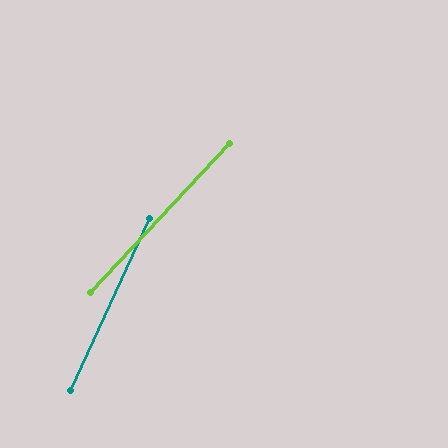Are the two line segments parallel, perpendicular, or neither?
Neither parallel nor perpendicular — they differ by about 19°.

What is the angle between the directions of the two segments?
Approximately 19 degrees.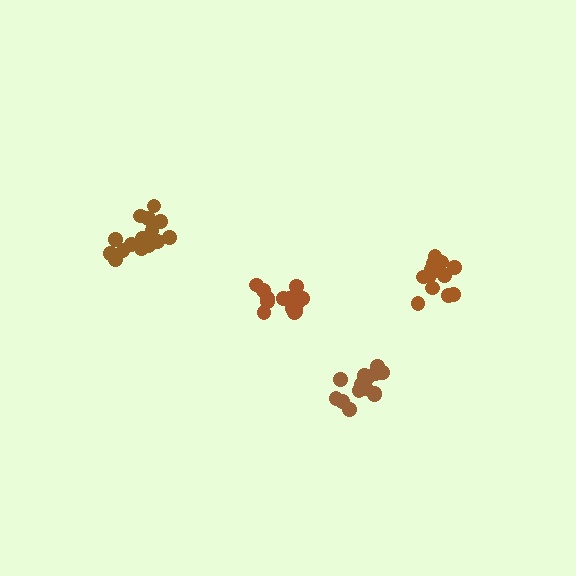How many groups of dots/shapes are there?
There are 4 groups.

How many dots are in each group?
Group 1: 16 dots, Group 2: 14 dots, Group 3: 15 dots, Group 4: 14 dots (59 total).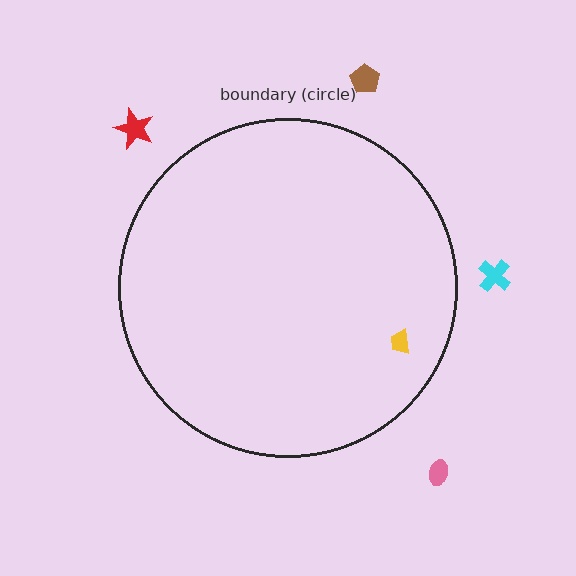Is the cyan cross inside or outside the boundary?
Outside.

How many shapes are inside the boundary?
1 inside, 4 outside.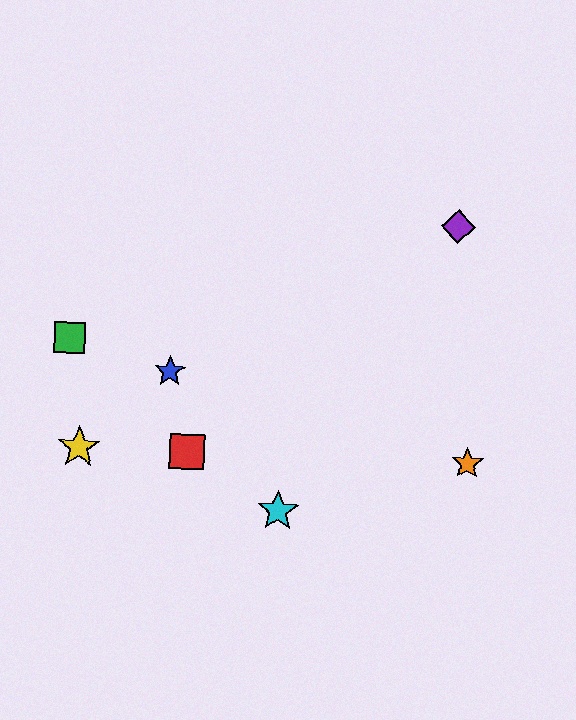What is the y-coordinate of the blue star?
The blue star is at y≈371.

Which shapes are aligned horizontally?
The red square, the yellow star, the orange star are aligned horizontally.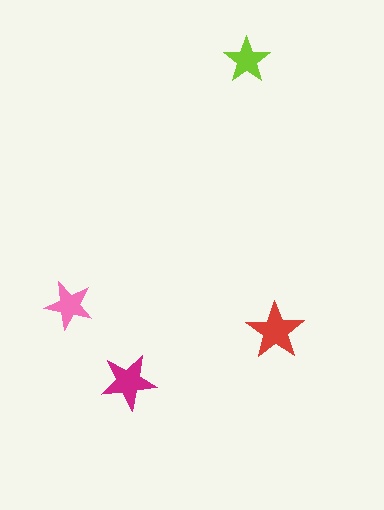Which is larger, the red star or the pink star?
The red one.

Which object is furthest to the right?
The red star is rightmost.